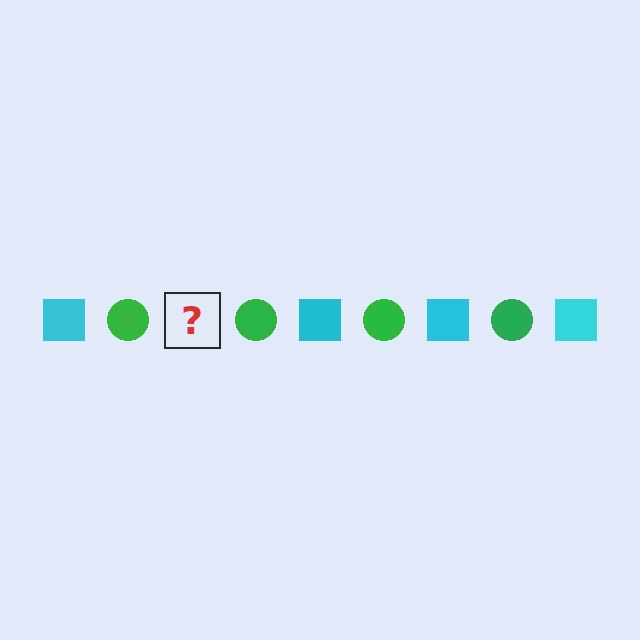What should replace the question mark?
The question mark should be replaced with a cyan square.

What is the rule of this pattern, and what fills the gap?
The rule is that the pattern alternates between cyan square and green circle. The gap should be filled with a cyan square.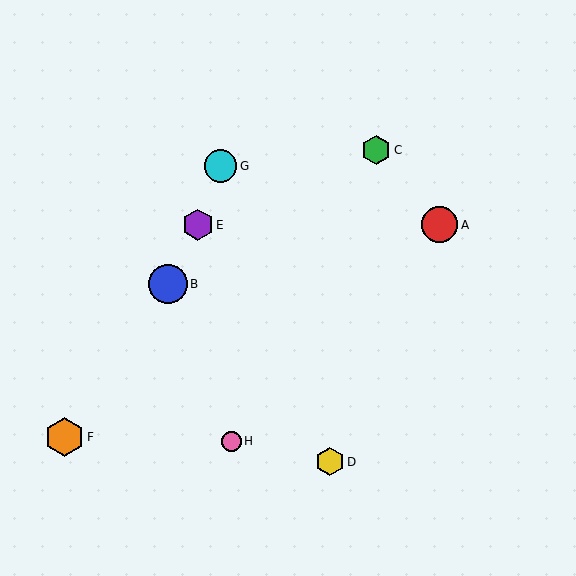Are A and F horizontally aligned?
No, A is at y≈225 and F is at y≈437.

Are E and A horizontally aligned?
Yes, both are at y≈225.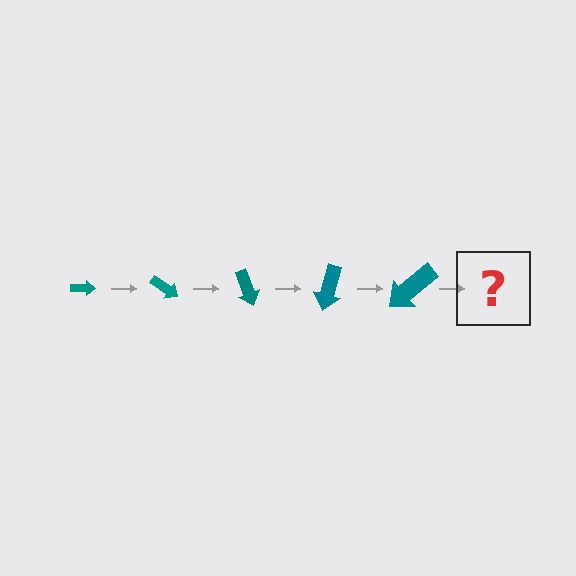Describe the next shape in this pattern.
It should be an arrow, larger than the previous one and rotated 175 degrees from the start.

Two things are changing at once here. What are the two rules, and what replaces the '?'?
The two rules are that the arrow grows larger each step and it rotates 35 degrees each step. The '?' should be an arrow, larger than the previous one and rotated 175 degrees from the start.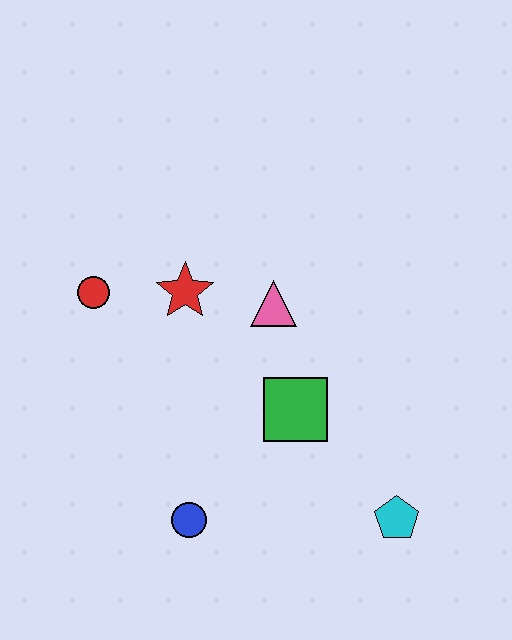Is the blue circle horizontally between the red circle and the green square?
Yes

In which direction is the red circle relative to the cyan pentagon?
The red circle is to the left of the cyan pentagon.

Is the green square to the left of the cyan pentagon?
Yes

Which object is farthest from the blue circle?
The red circle is farthest from the blue circle.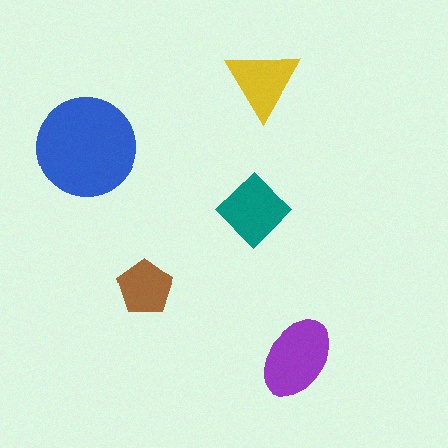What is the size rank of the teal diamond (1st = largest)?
3rd.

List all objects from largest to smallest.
The blue circle, the purple ellipse, the teal diamond, the yellow triangle, the brown pentagon.